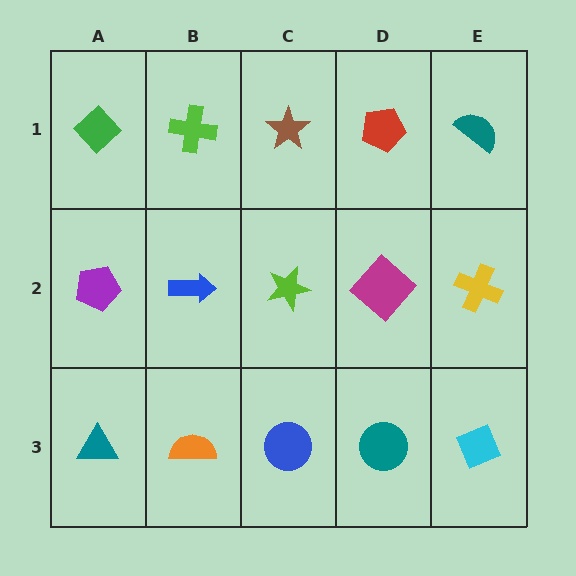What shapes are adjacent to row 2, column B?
A lime cross (row 1, column B), an orange semicircle (row 3, column B), a purple pentagon (row 2, column A), a lime star (row 2, column C).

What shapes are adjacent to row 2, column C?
A brown star (row 1, column C), a blue circle (row 3, column C), a blue arrow (row 2, column B), a magenta diamond (row 2, column D).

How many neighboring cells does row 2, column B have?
4.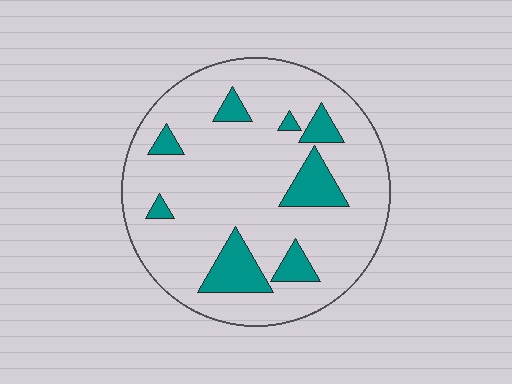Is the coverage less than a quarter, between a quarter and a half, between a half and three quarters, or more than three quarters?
Less than a quarter.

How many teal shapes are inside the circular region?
8.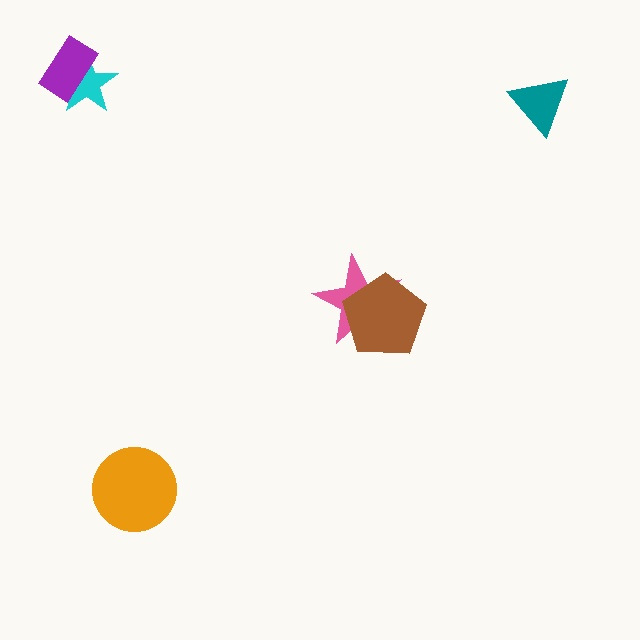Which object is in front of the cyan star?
The purple rectangle is in front of the cyan star.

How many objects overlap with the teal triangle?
0 objects overlap with the teal triangle.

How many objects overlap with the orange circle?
0 objects overlap with the orange circle.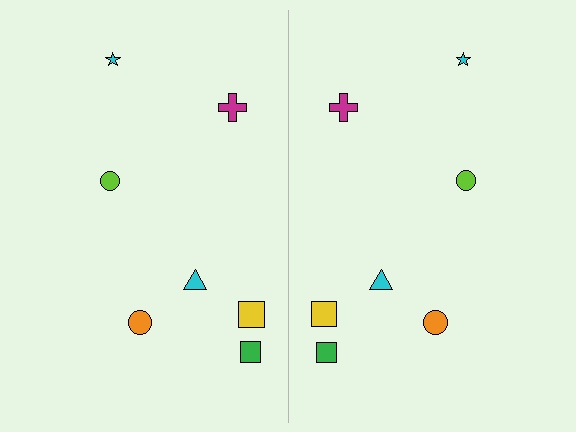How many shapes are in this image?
There are 14 shapes in this image.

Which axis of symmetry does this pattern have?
The pattern has a vertical axis of symmetry running through the center of the image.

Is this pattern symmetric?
Yes, this pattern has bilateral (reflection) symmetry.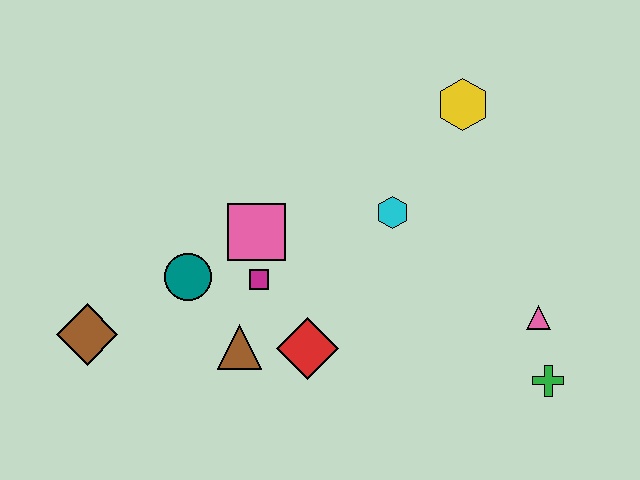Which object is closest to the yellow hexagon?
The cyan hexagon is closest to the yellow hexagon.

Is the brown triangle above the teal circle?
No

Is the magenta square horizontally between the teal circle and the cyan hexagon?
Yes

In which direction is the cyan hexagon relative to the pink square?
The cyan hexagon is to the right of the pink square.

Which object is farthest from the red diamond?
The yellow hexagon is farthest from the red diamond.